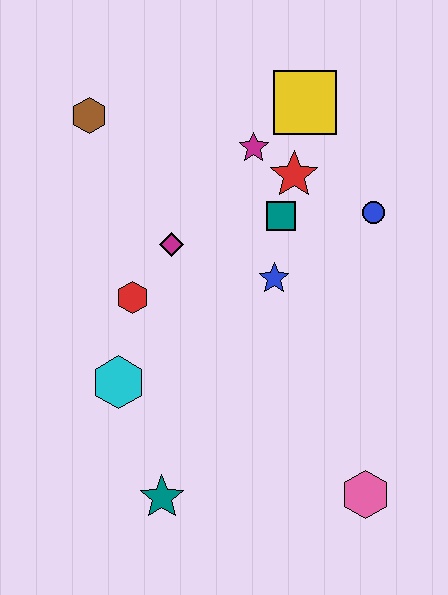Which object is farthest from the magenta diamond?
The pink hexagon is farthest from the magenta diamond.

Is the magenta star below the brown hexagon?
Yes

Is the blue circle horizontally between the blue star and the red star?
No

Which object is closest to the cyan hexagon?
The red hexagon is closest to the cyan hexagon.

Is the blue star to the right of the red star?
No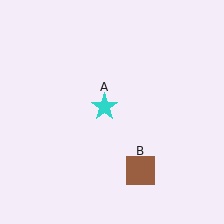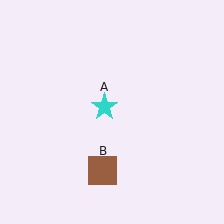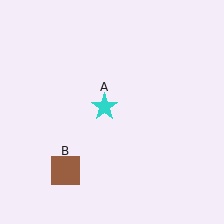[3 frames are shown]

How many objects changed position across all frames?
1 object changed position: brown square (object B).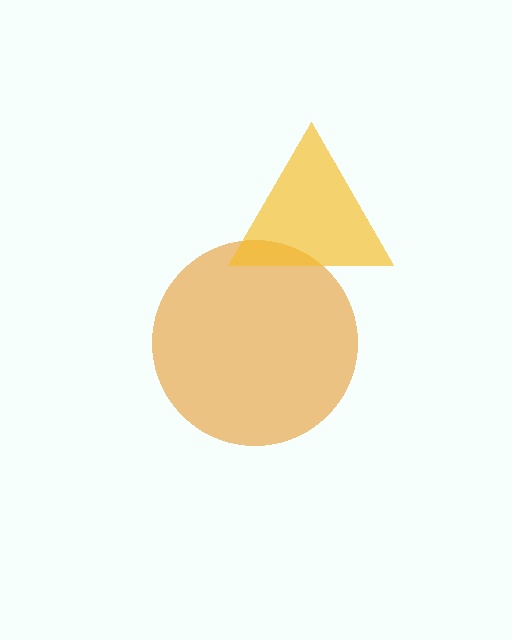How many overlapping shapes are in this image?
There are 2 overlapping shapes in the image.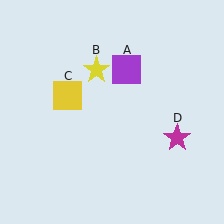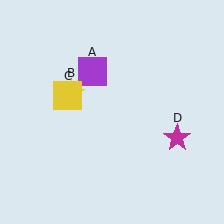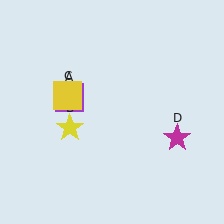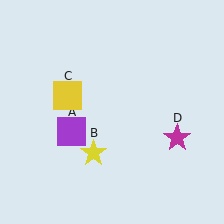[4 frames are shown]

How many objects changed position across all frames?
2 objects changed position: purple square (object A), yellow star (object B).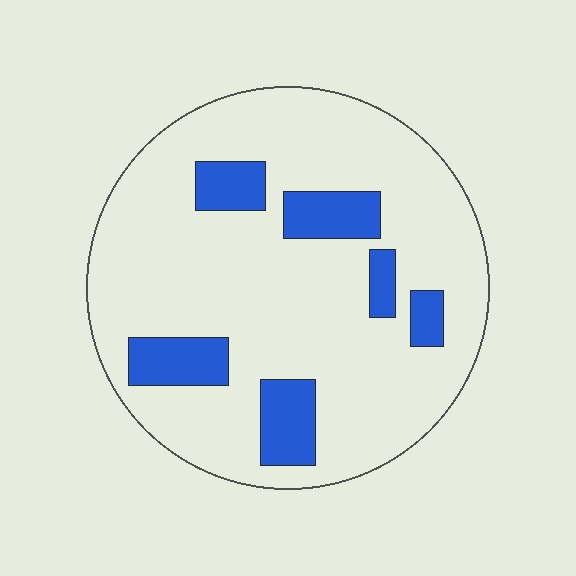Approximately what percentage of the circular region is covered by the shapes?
Approximately 15%.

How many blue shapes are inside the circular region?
6.